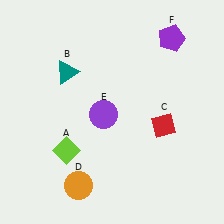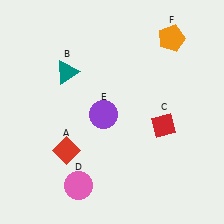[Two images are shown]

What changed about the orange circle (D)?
In Image 1, D is orange. In Image 2, it changed to pink.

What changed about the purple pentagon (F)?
In Image 1, F is purple. In Image 2, it changed to orange.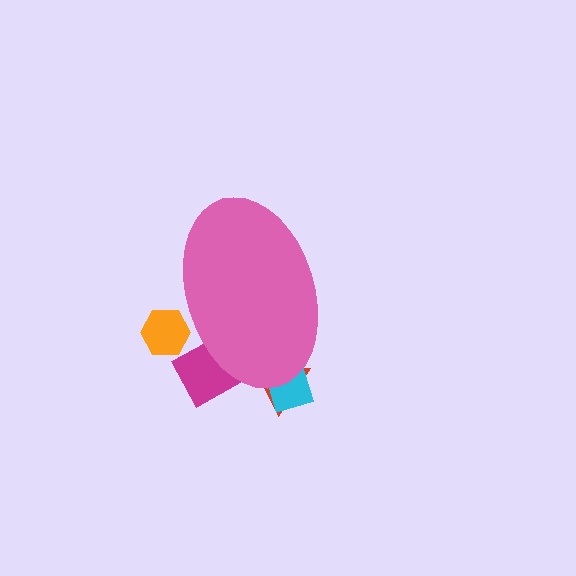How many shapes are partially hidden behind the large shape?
4 shapes are partially hidden.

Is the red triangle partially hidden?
Yes, the red triangle is partially hidden behind the pink ellipse.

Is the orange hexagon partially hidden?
Yes, the orange hexagon is partially hidden behind the pink ellipse.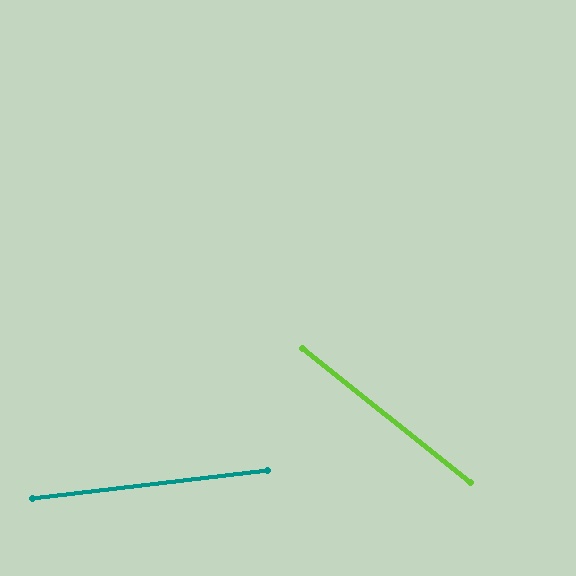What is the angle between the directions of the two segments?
Approximately 45 degrees.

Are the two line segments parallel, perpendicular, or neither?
Neither parallel nor perpendicular — they differ by about 45°.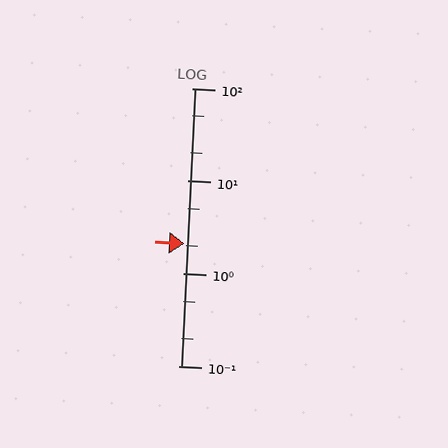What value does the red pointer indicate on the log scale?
The pointer indicates approximately 2.1.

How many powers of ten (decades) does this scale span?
The scale spans 3 decades, from 0.1 to 100.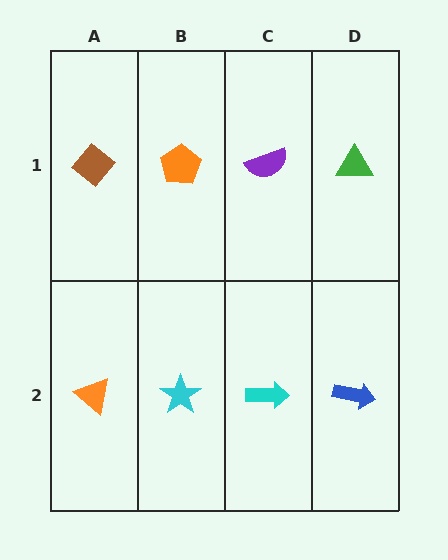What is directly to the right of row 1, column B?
A purple semicircle.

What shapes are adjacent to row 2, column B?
An orange pentagon (row 1, column B), an orange triangle (row 2, column A), a cyan arrow (row 2, column C).